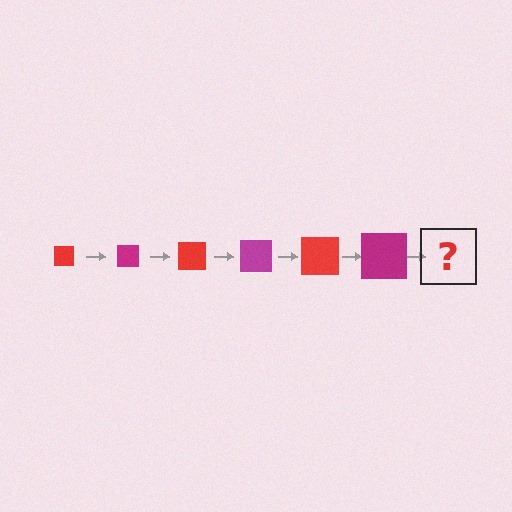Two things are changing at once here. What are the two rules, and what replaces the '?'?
The two rules are that the square grows larger each step and the color cycles through red and magenta. The '?' should be a red square, larger than the previous one.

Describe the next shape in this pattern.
It should be a red square, larger than the previous one.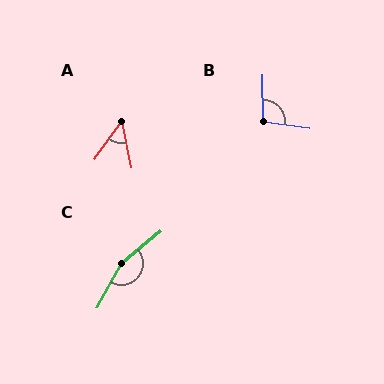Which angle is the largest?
C, at approximately 159 degrees.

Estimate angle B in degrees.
Approximately 99 degrees.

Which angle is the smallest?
A, at approximately 47 degrees.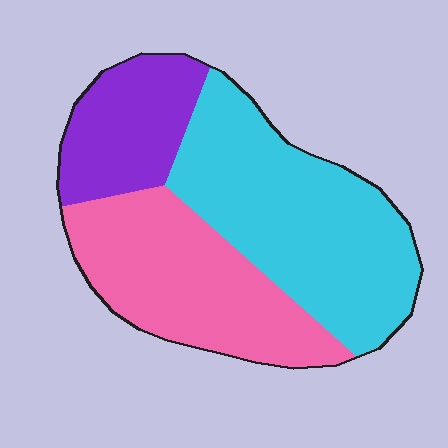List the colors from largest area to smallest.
From largest to smallest: cyan, pink, purple.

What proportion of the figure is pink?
Pink covers 35% of the figure.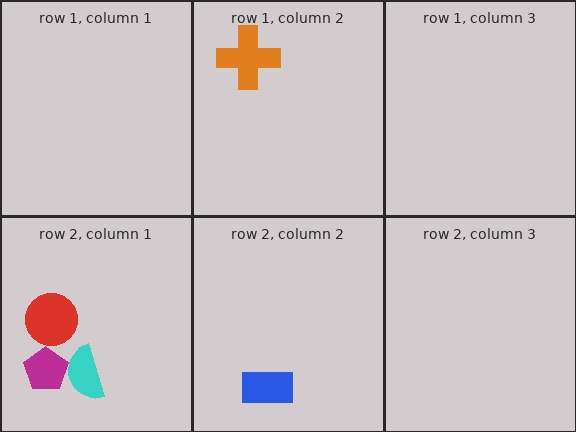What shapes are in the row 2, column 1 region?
The magenta pentagon, the cyan semicircle, the red circle.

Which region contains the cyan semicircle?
The row 2, column 1 region.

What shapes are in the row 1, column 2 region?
The orange cross.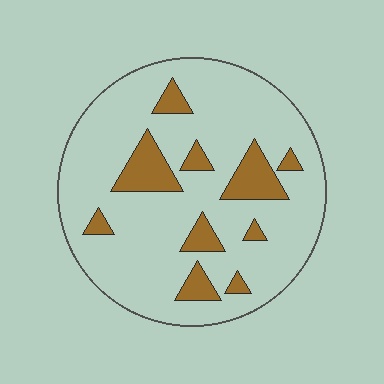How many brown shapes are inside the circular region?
10.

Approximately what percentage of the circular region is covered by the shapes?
Approximately 15%.